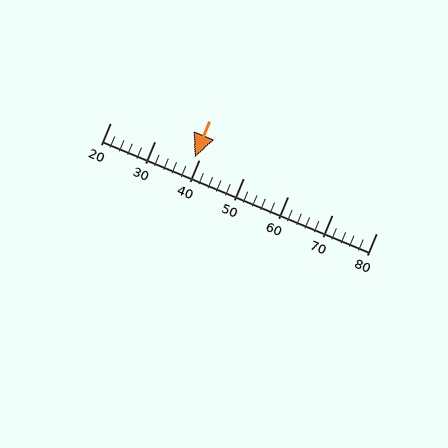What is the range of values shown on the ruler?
The ruler shows values from 20 to 80.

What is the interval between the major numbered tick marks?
The major tick marks are spaced 10 units apart.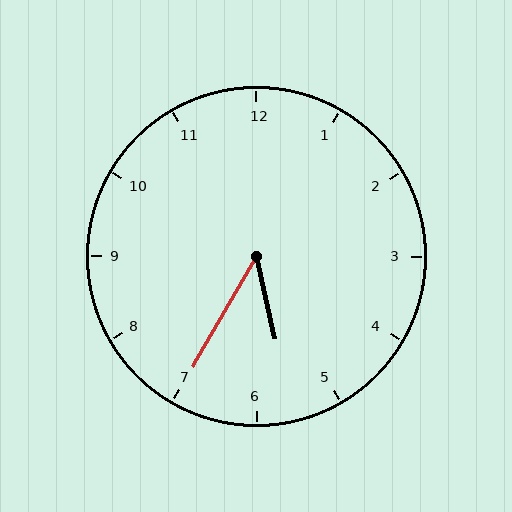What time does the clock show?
5:35.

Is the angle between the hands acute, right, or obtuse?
It is acute.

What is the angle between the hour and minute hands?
Approximately 42 degrees.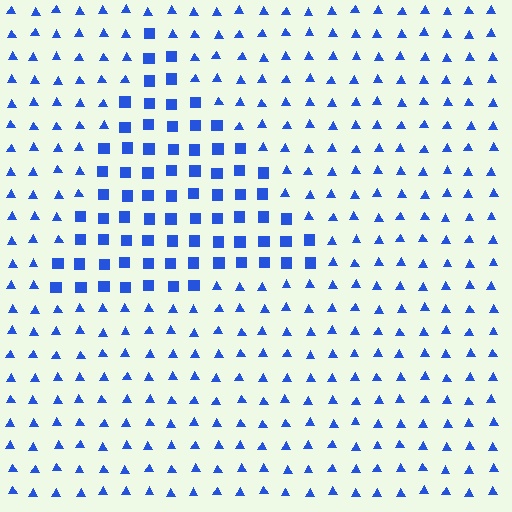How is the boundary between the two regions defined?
The boundary is defined by a change in element shape: squares inside vs. triangles outside. All elements share the same color and spacing.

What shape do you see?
I see a triangle.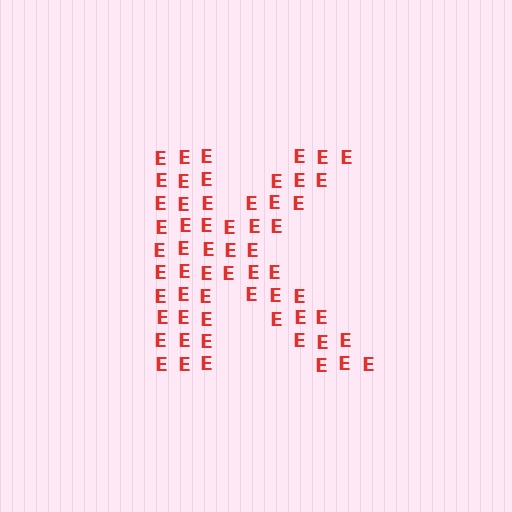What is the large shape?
The large shape is the letter K.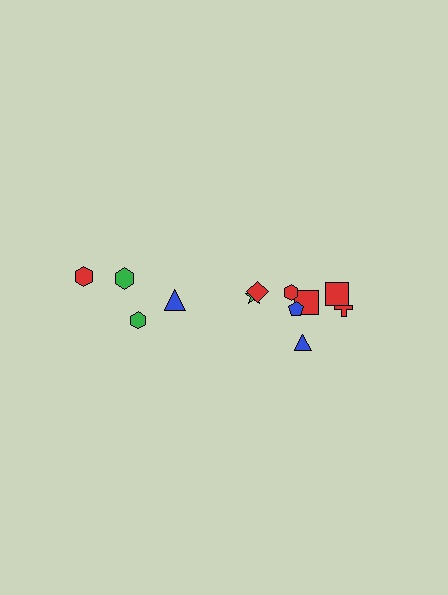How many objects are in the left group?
There are 4 objects.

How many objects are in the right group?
There are 8 objects.